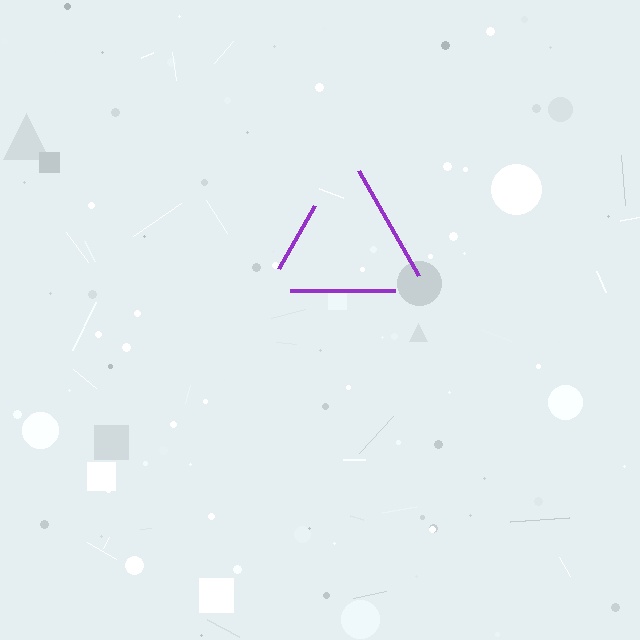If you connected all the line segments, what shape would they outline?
They would outline a triangle.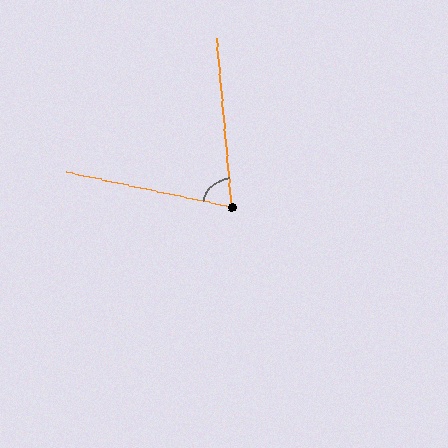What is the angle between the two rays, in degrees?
Approximately 73 degrees.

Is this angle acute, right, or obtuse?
It is acute.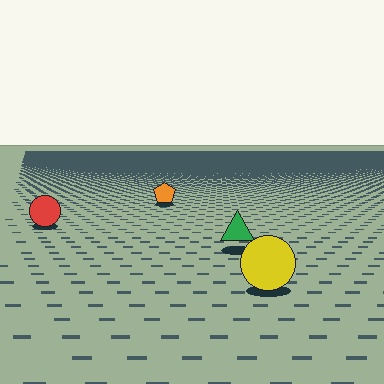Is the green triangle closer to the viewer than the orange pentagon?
Yes. The green triangle is closer — you can tell from the texture gradient: the ground texture is coarser near it.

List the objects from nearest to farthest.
From nearest to farthest: the yellow circle, the green triangle, the red circle, the orange pentagon.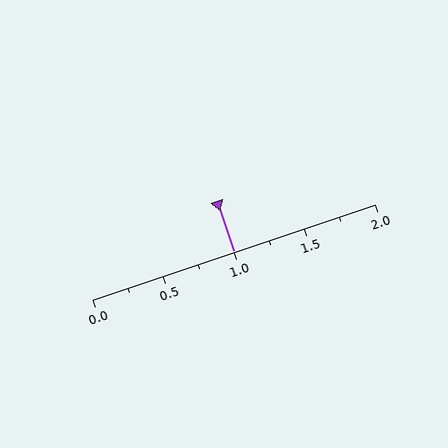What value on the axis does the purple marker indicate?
The marker indicates approximately 1.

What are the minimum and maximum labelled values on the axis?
The axis runs from 0.0 to 2.0.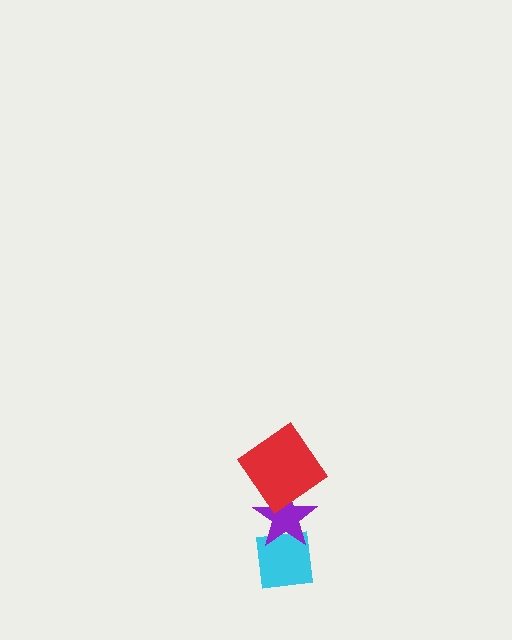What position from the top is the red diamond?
The red diamond is 1st from the top.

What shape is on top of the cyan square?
The purple star is on top of the cyan square.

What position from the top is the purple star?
The purple star is 2nd from the top.